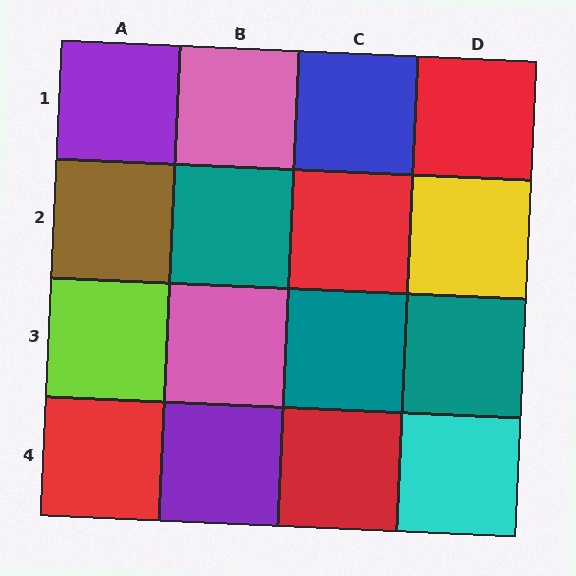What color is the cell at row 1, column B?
Pink.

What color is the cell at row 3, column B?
Pink.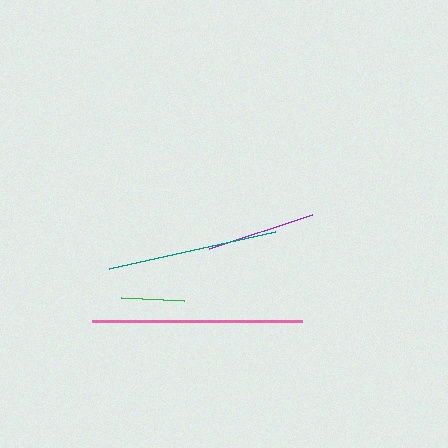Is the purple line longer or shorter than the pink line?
The pink line is longer than the purple line.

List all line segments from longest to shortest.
From longest to shortest: pink, teal, purple, green.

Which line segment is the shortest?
The green line is the shortest at approximately 63 pixels.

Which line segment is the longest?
The pink line is the longest at approximately 210 pixels.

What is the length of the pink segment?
The pink segment is approximately 210 pixels long.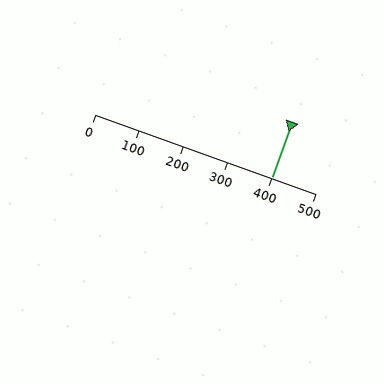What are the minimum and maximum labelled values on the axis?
The axis runs from 0 to 500.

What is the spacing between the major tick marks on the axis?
The major ticks are spaced 100 apart.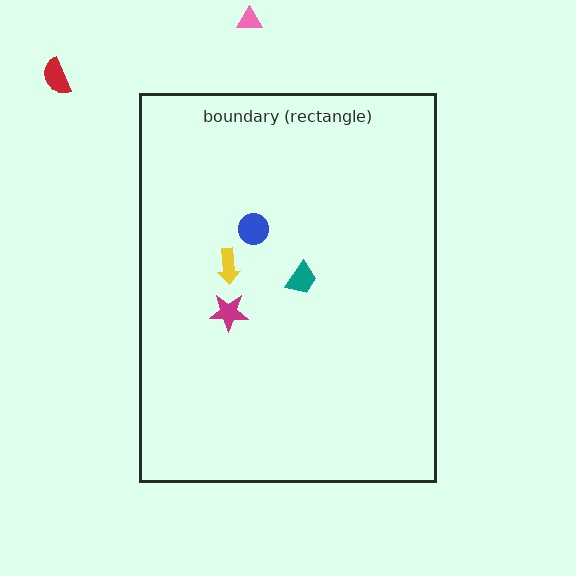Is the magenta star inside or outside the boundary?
Inside.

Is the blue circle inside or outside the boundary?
Inside.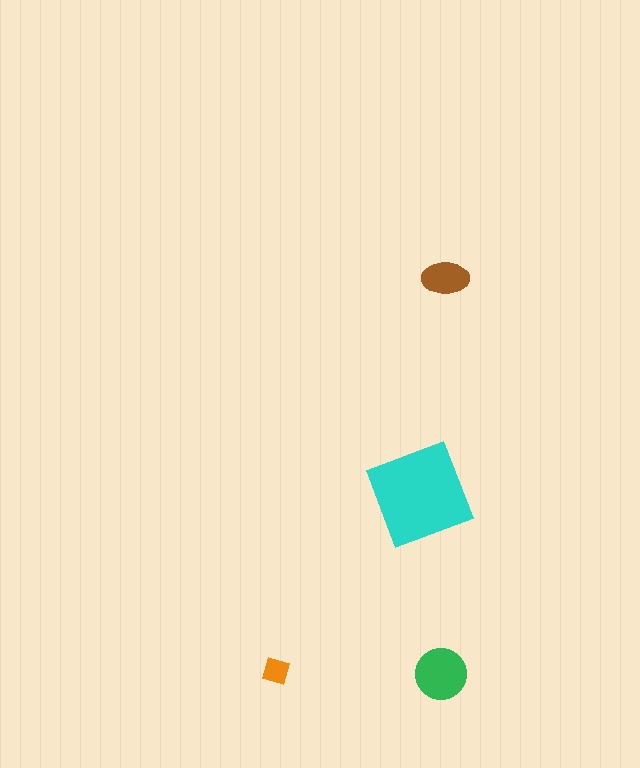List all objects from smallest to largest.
The orange diamond, the brown ellipse, the green circle, the cyan square.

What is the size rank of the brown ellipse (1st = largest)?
3rd.